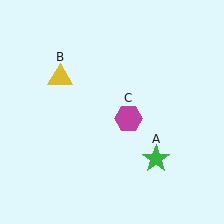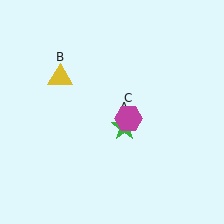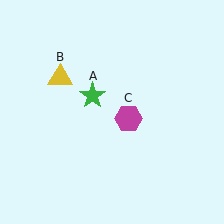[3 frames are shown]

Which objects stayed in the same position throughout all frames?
Yellow triangle (object B) and magenta hexagon (object C) remained stationary.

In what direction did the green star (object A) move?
The green star (object A) moved up and to the left.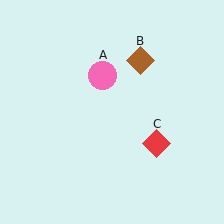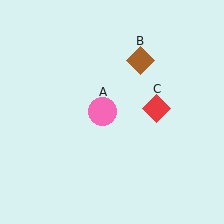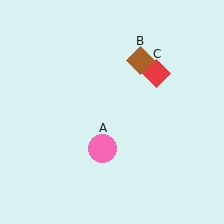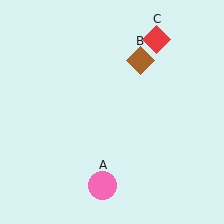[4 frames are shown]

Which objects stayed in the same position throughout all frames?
Brown diamond (object B) remained stationary.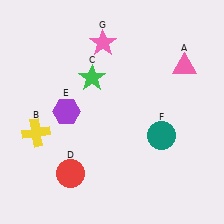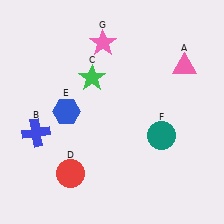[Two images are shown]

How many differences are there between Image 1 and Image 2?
There are 2 differences between the two images.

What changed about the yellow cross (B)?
In Image 1, B is yellow. In Image 2, it changed to blue.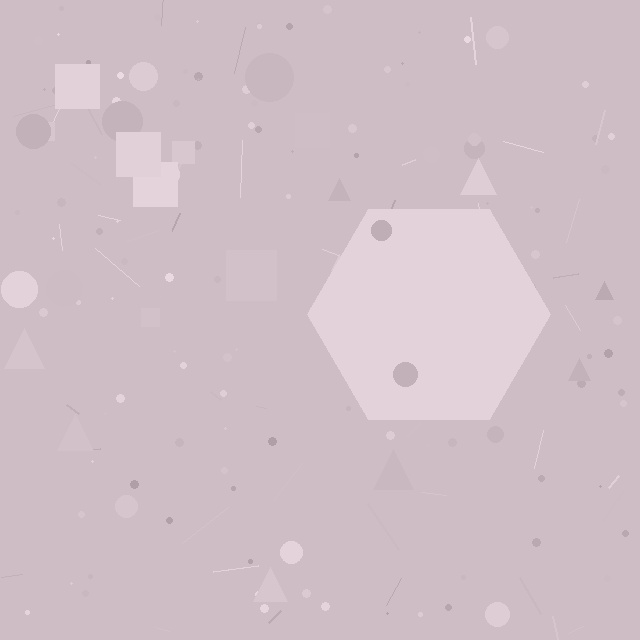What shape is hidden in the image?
A hexagon is hidden in the image.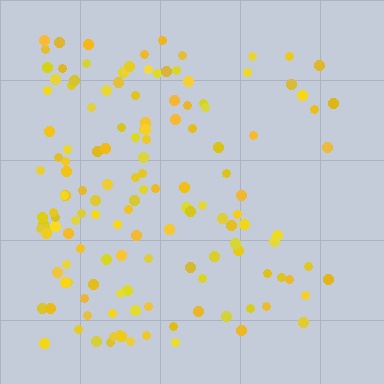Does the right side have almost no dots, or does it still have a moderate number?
Still a moderate number, just noticeably fewer than the left.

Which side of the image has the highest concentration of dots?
The left.